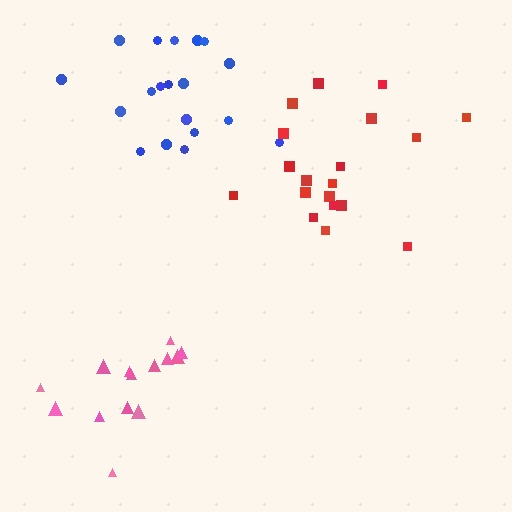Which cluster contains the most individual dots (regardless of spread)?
Blue (19).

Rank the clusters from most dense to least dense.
pink, blue, red.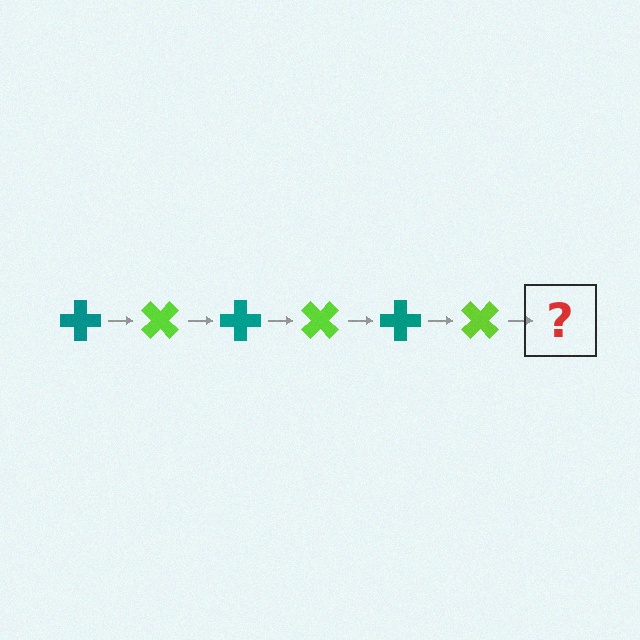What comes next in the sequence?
The next element should be a teal cross, rotated 270 degrees from the start.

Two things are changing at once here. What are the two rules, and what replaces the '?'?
The two rules are that it rotates 45 degrees each step and the color cycles through teal and lime. The '?' should be a teal cross, rotated 270 degrees from the start.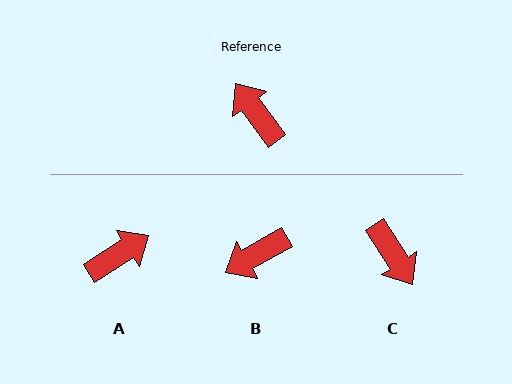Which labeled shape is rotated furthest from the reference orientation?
C, about 177 degrees away.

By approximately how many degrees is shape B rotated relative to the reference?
Approximately 84 degrees counter-clockwise.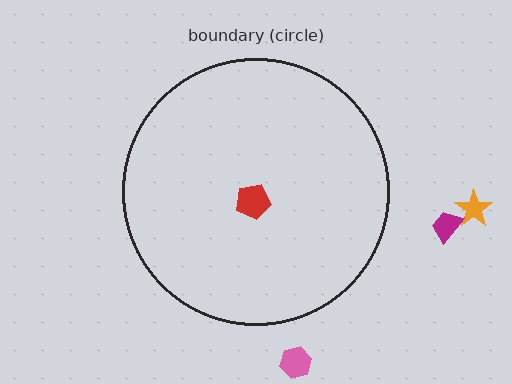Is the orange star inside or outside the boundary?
Outside.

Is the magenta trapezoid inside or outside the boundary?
Outside.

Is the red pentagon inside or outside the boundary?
Inside.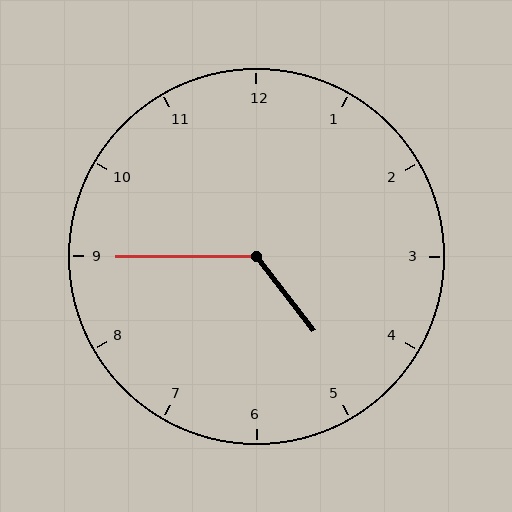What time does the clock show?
4:45.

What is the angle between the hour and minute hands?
Approximately 128 degrees.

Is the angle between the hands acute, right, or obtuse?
It is obtuse.